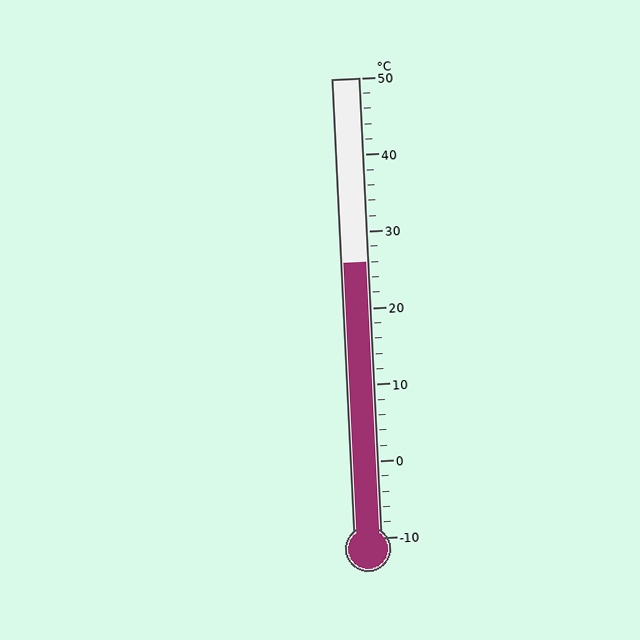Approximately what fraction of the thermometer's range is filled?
The thermometer is filled to approximately 60% of its range.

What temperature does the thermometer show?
The thermometer shows approximately 26°C.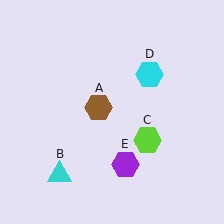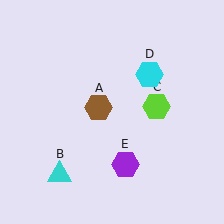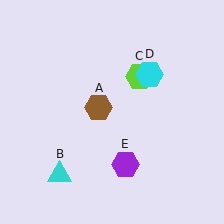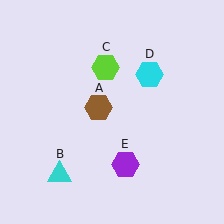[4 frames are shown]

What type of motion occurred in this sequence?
The lime hexagon (object C) rotated counterclockwise around the center of the scene.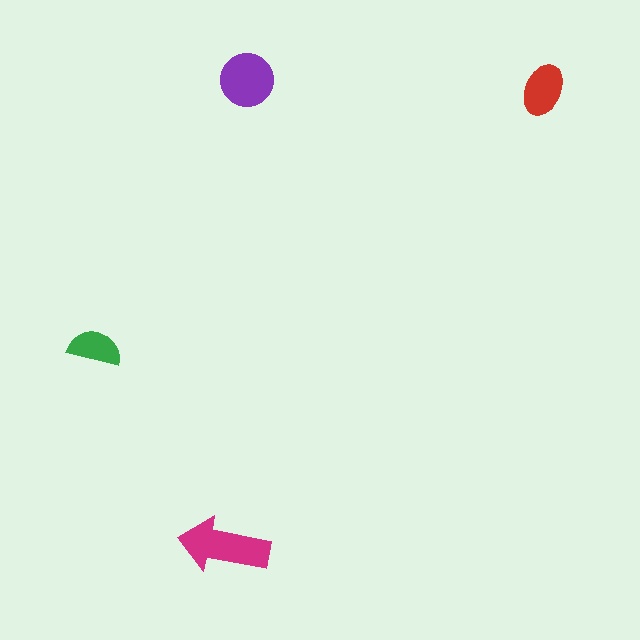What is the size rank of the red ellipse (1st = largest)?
3rd.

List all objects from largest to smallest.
The magenta arrow, the purple circle, the red ellipse, the green semicircle.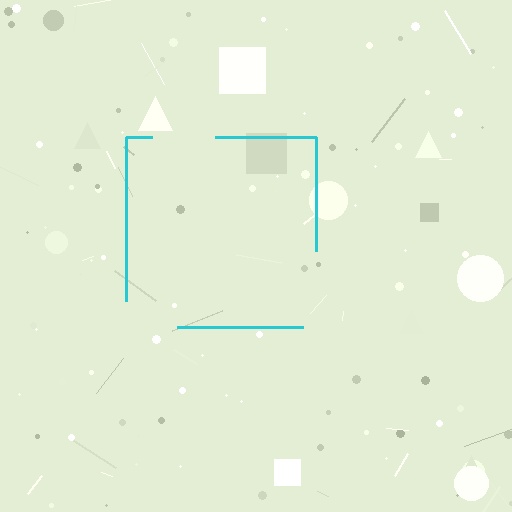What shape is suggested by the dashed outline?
The dashed outline suggests a square.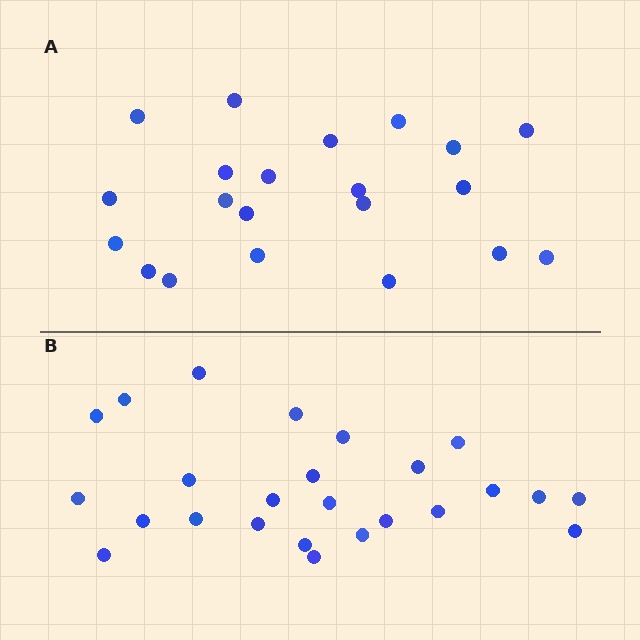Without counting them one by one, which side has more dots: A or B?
Region B (the bottom region) has more dots.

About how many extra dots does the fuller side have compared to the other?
Region B has about 4 more dots than region A.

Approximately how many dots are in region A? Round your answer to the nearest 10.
About 20 dots. (The exact count is 21, which rounds to 20.)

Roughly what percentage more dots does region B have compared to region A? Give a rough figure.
About 20% more.